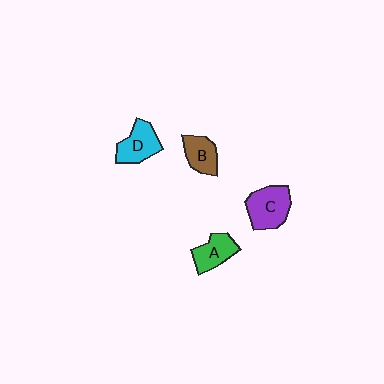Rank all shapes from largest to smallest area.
From largest to smallest: C (purple), D (cyan), A (green), B (brown).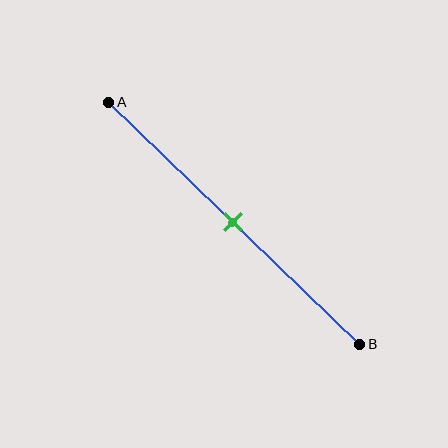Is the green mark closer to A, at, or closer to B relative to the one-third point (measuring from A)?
The green mark is closer to point B than the one-third point of segment AB.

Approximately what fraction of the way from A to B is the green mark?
The green mark is approximately 50% of the way from A to B.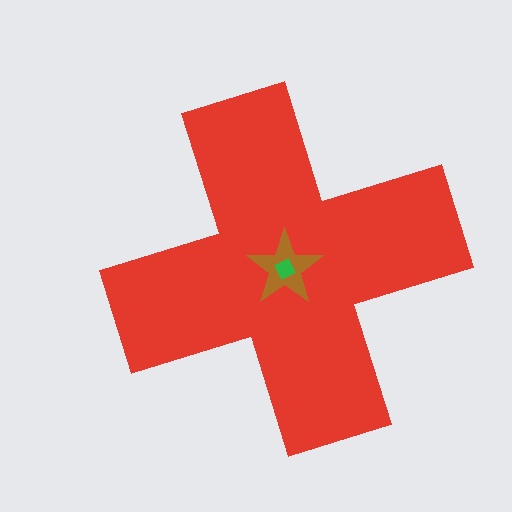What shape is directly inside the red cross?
The brown star.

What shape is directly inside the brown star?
The green diamond.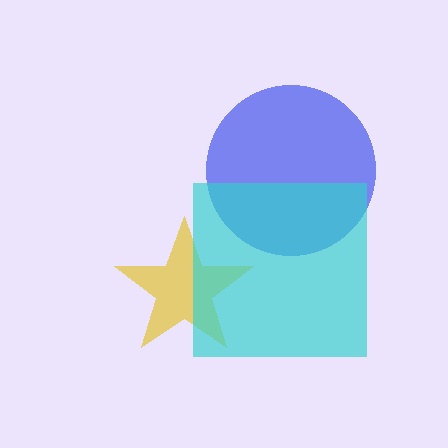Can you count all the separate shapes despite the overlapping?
Yes, there are 3 separate shapes.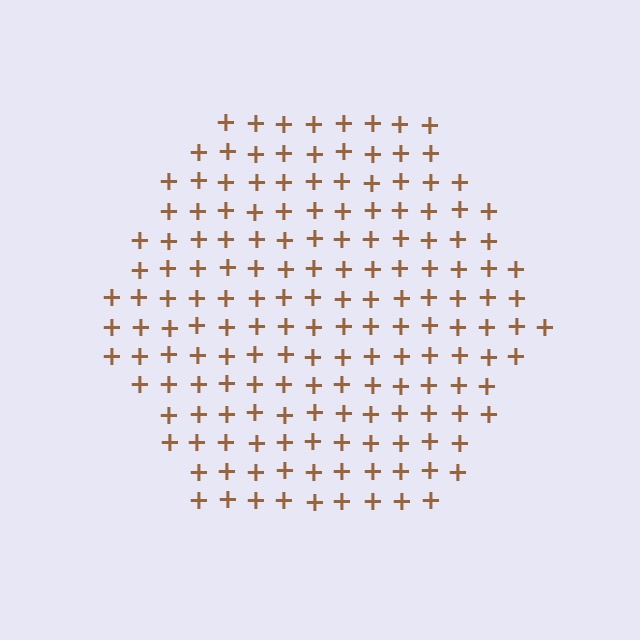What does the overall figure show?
The overall figure shows a hexagon.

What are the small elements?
The small elements are plus signs.